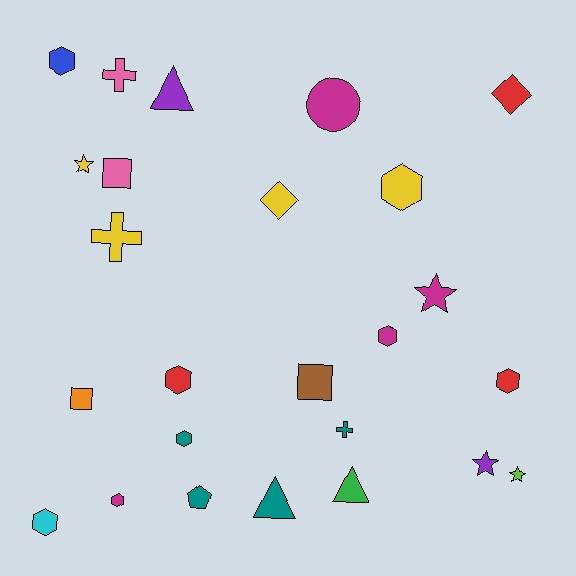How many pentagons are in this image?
There is 1 pentagon.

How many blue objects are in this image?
There is 1 blue object.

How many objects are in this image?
There are 25 objects.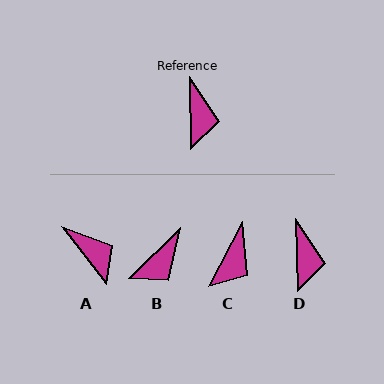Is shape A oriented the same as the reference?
No, it is off by about 36 degrees.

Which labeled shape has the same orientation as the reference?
D.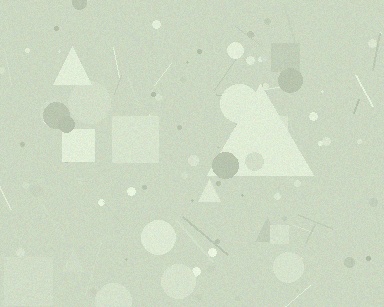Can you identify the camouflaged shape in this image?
The camouflaged shape is a triangle.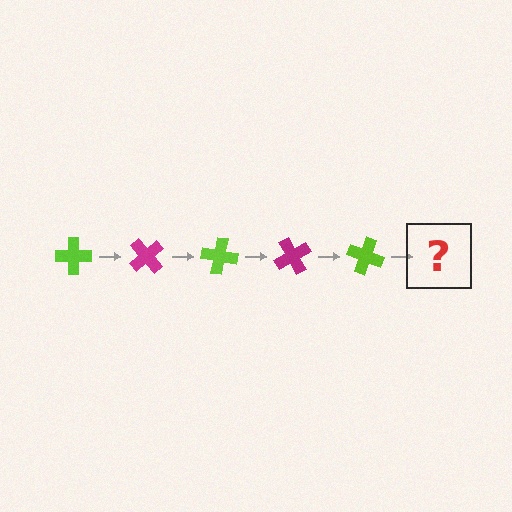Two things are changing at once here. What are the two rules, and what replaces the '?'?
The two rules are that it rotates 50 degrees each step and the color cycles through lime and magenta. The '?' should be a magenta cross, rotated 250 degrees from the start.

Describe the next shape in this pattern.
It should be a magenta cross, rotated 250 degrees from the start.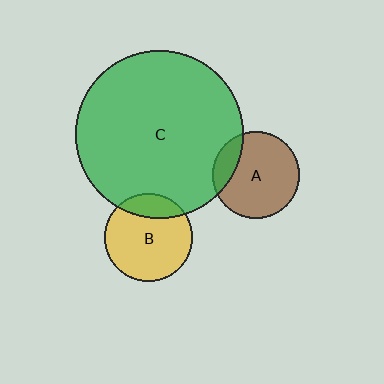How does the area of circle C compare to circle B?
Approximately 3.7 times.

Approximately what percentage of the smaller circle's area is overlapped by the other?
Approximately 20%.